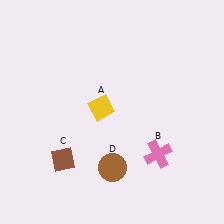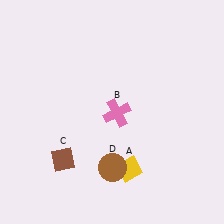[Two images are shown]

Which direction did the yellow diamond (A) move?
The yellow diamond (A) moved down.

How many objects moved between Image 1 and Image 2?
2 objects moved between the two images.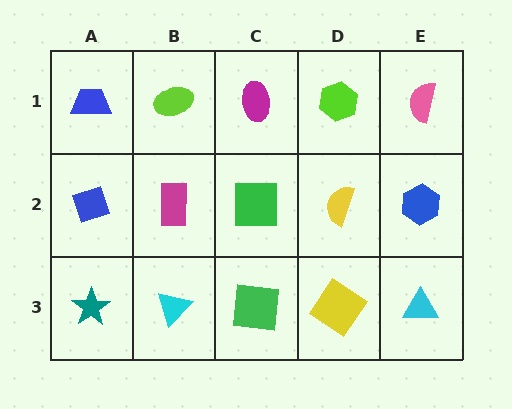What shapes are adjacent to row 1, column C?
A green square (row 2, column C), a lime ellipse (row 1, column B), a lime hexagon (row 1, column D).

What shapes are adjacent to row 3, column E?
A blue hexagon (row 2, column E), a yellow diamond (row 3, column D).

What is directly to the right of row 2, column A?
A magenta rectangle.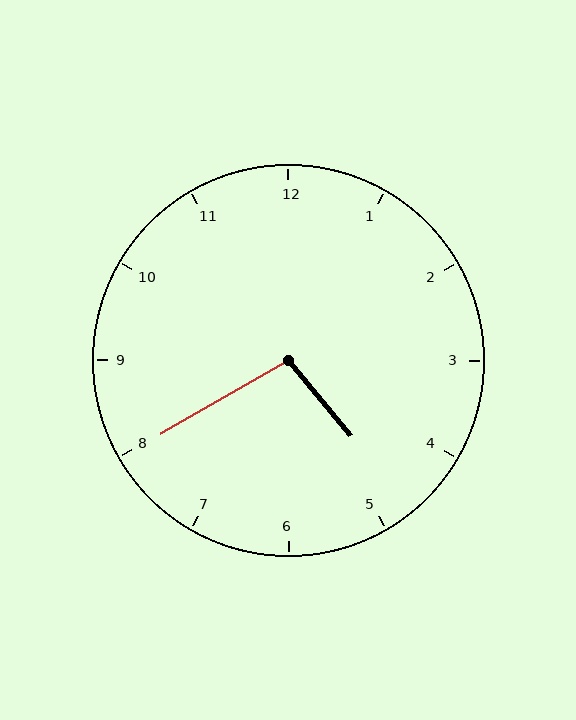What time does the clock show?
4:40.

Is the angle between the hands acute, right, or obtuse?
It is obtuse.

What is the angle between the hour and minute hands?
Approximately 100 degrees.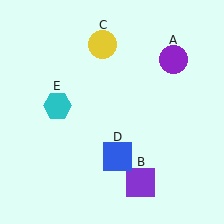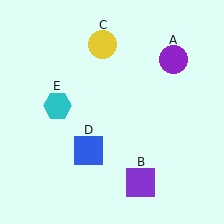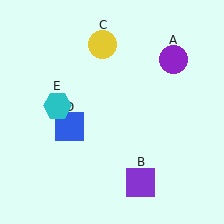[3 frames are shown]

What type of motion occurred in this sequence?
The blue square (object D) rotated clockwise around the center of the scene.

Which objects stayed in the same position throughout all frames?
Purple circle (object A) and purple square (object B) and yellow circle (object C) and cyan hexagon (object E) remained stationary.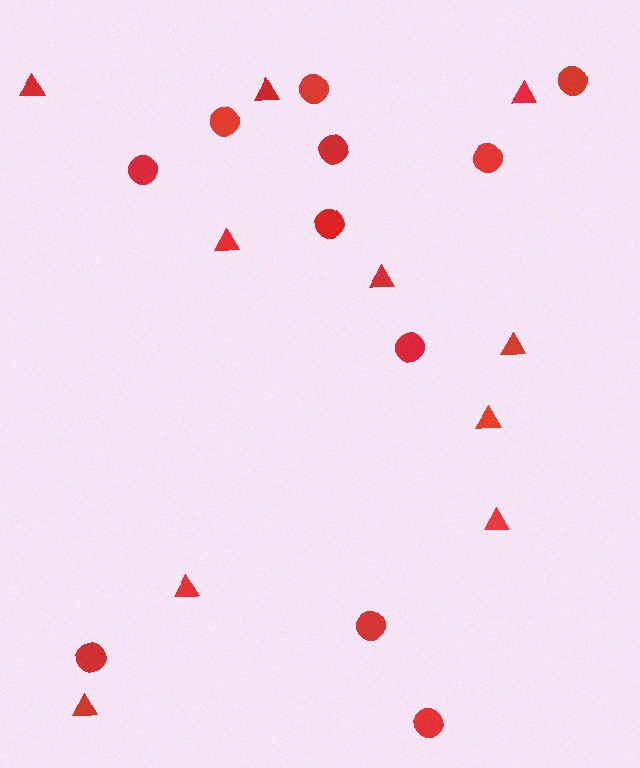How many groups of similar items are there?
There are 2 groups: one group of triangles (10) and one group of circles (11).